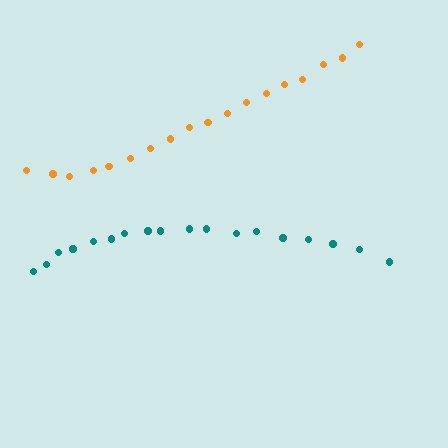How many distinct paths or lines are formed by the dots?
There are 2 distinct paths.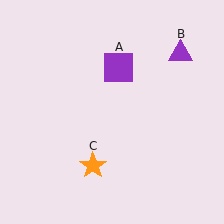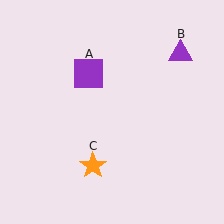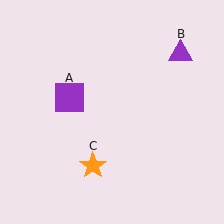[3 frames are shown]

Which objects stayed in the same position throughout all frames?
Purple triangle (object B) and orange star (object C) remained stationary.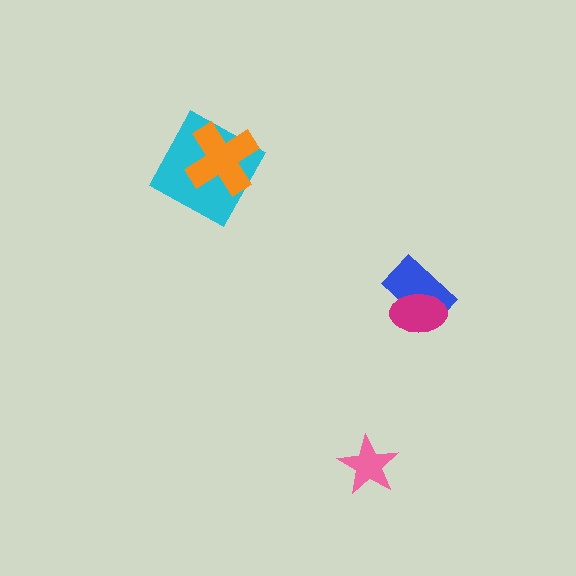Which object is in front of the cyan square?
The orange cross is in front of the cyan square.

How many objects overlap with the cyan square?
1 object overlaps with the cyan square.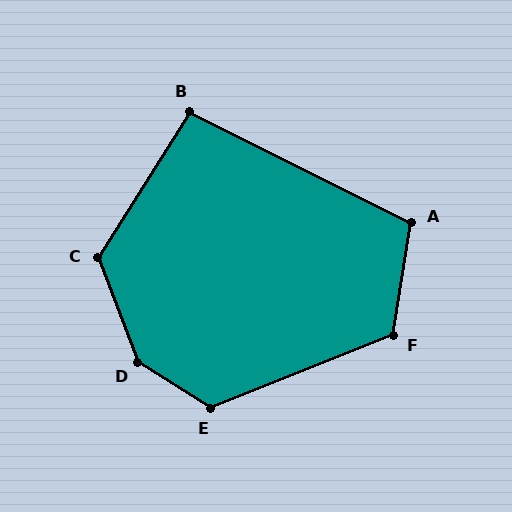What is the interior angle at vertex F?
Approximately 120 degrees (obtuse).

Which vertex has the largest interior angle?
D, at approximately 144 degrees.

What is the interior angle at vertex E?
Approximately 126 degrees (obtuse).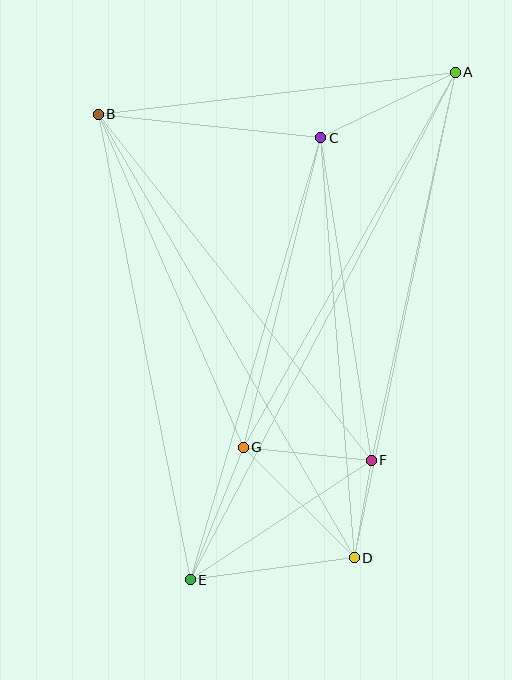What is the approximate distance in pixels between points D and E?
The distance between D and E is approximately 165 pixels.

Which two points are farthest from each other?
Points A and E are farthest from each other.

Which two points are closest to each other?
Points D and F are closest to each other.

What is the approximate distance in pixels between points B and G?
The distance between B and G is approximately 363 pixels.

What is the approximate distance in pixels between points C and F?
The distance between C and F is approximately 327 pixels.